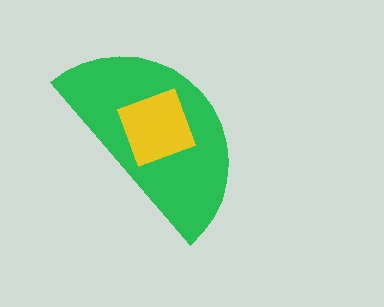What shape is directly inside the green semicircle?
The yellow square.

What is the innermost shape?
The yellow square.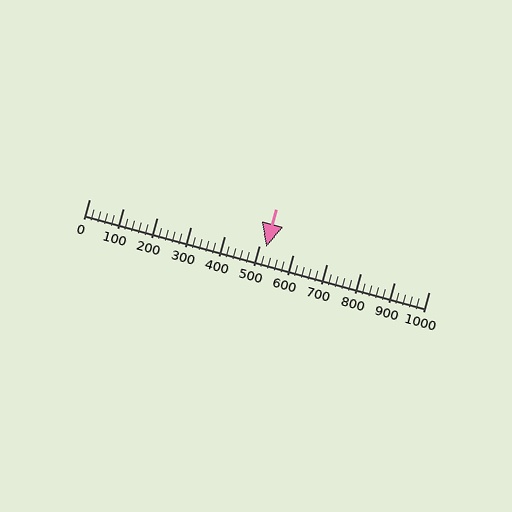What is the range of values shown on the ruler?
The ruler shows values from 0 to 1000.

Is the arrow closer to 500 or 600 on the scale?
The arrow is closer to 500.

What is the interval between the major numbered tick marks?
The major tick marks are spaced 100 units apart.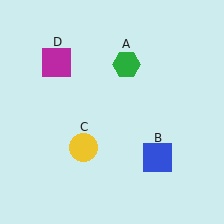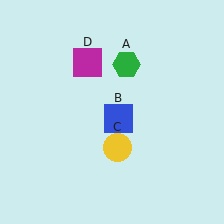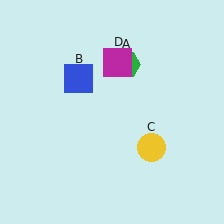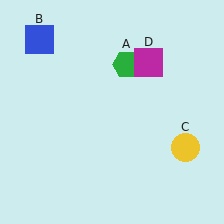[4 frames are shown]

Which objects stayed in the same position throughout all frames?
Green hexagon (object A) remained stationary.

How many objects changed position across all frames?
3 objects changed position: blue square (object B), yellow circle (object C), magenta square (object D).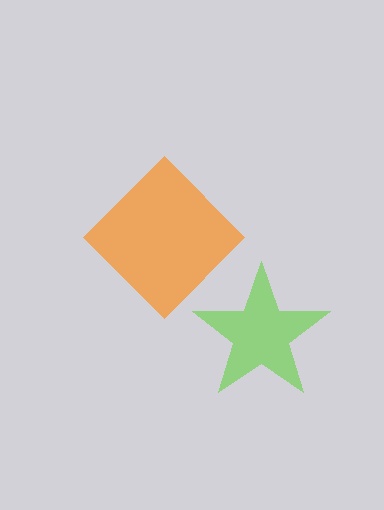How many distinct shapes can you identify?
There are 2 distinct shapes: an orange diamond, a lime star.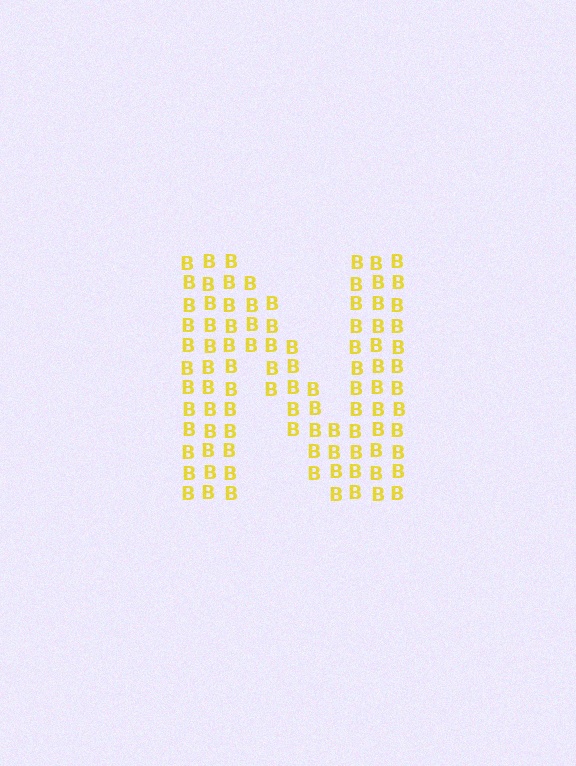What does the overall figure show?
The overall figure shows the letter N.